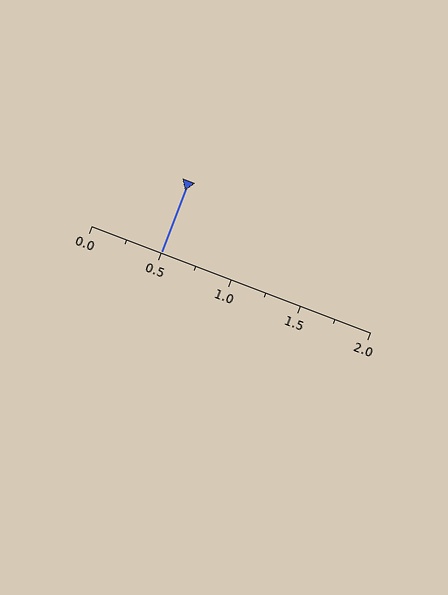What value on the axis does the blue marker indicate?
The marker indicates approximately 0.5.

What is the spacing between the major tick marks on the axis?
The major ticks are spaced 0.5 apart.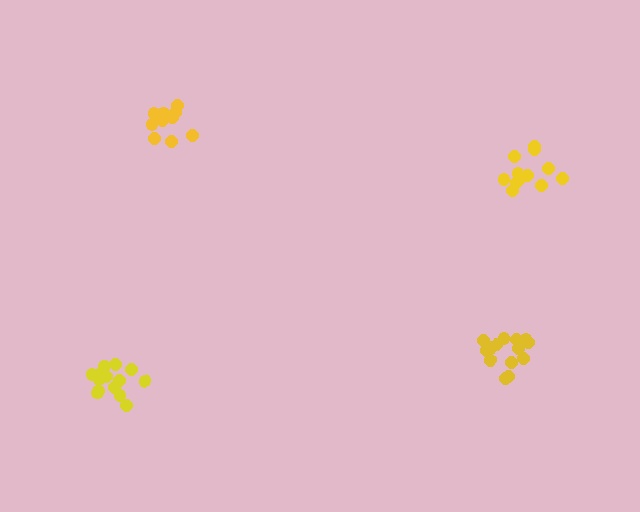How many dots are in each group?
Group 1: 11 dots, Group 2: 15 dots, Group 3: 14 dots, Group 4: 13 dots (53 total).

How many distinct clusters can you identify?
There are 4 distinct clusters.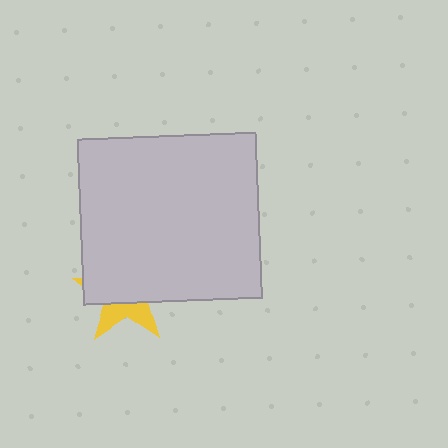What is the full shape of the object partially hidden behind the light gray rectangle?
The partially hidden object is a yellow star.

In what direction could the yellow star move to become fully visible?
The yellow star could move down. That would shift it out from behind the light gray rectangle entirely.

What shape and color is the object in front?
The object in front is a light gray rectangle.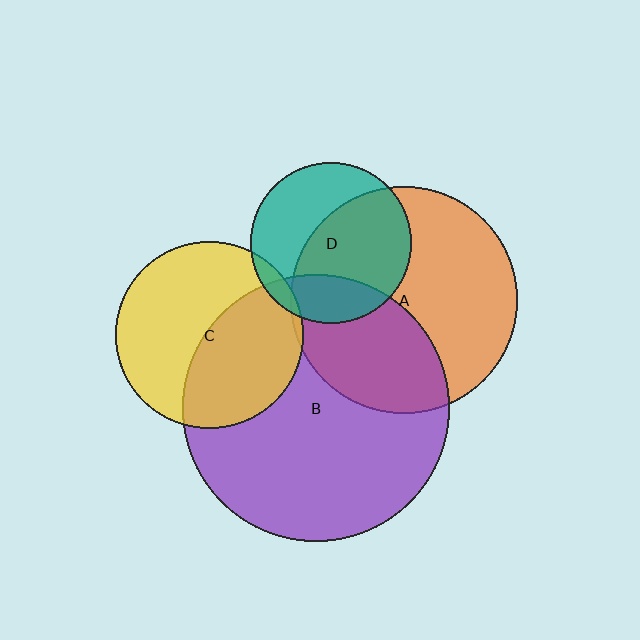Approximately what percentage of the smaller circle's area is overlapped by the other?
Approximately 45%.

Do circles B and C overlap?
Yes.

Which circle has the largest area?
Circle B (purple).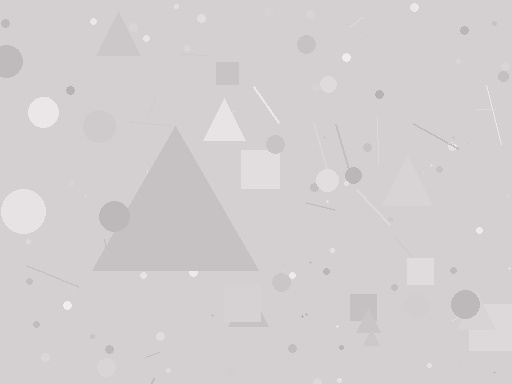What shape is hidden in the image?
A triangle is hidden in the image.